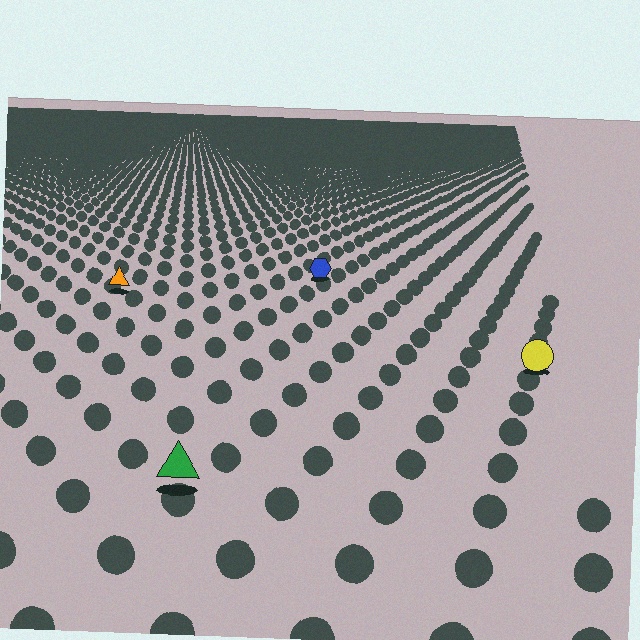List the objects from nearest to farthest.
From nearest to farthest: the green triangle, the yellow circle, the orange triangle, the blue hexagon.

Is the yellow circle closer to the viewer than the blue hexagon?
Yes. The yellow circle is closer — you can tell from the texture gradient: the ground texture is coarser near it.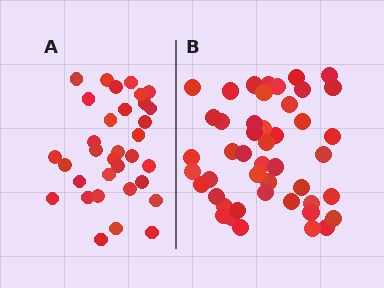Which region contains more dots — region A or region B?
Region B (the right region) has more dots.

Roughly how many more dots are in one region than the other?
Region B has approximately 15 more dots than region A.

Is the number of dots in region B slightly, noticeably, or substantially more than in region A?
Region B has noticeably more, but not dramatically so. The ratio is roughly 1.4 to 1.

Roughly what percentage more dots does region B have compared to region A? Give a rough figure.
About 40% more.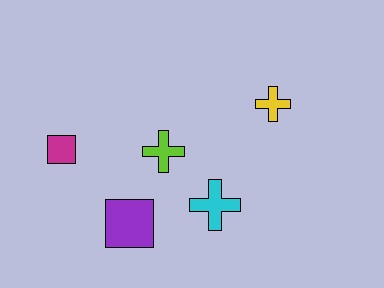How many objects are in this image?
There are 5 objects.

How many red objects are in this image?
There are no red objects.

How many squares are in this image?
There are 2 squares.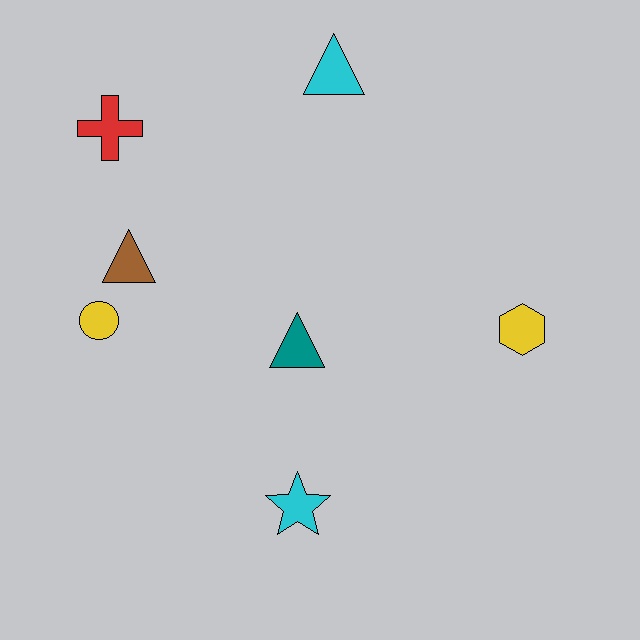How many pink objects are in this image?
There are no pink objects.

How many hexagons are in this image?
There is 1 hexagon.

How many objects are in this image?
There are 7 objects.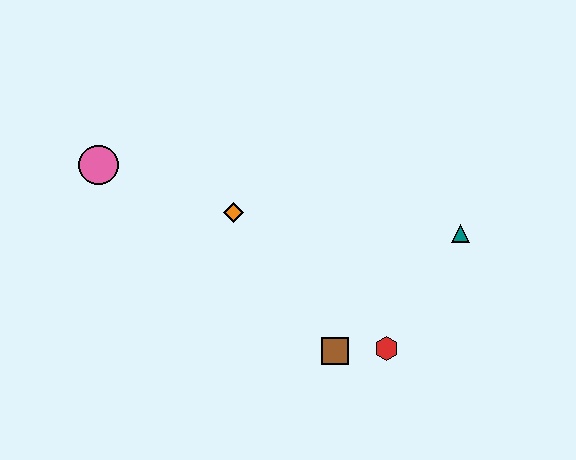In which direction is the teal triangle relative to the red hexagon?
The teal triangle is above the red hexagon.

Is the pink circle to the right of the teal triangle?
No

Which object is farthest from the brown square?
The pink circle is farthest from the brown square.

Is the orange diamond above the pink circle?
No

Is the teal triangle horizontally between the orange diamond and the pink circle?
No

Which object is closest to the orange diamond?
The pink circle is closest to the orange diamond.